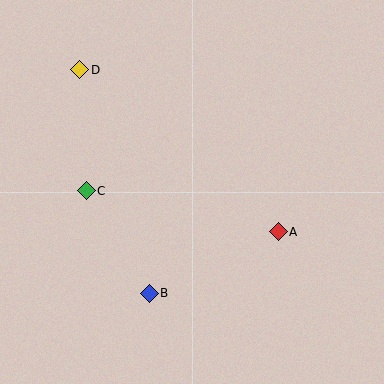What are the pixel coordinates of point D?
Point D is at (80, 70).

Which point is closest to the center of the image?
Point A at (278, 232) is closest to the center.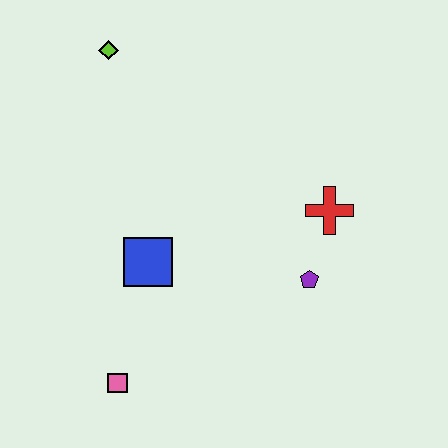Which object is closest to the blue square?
The pink square is closest to the blue square.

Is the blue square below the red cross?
Yes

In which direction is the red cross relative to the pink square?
The red cross is to the right of the pink square.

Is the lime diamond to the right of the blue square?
No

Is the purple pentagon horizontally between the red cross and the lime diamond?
Yes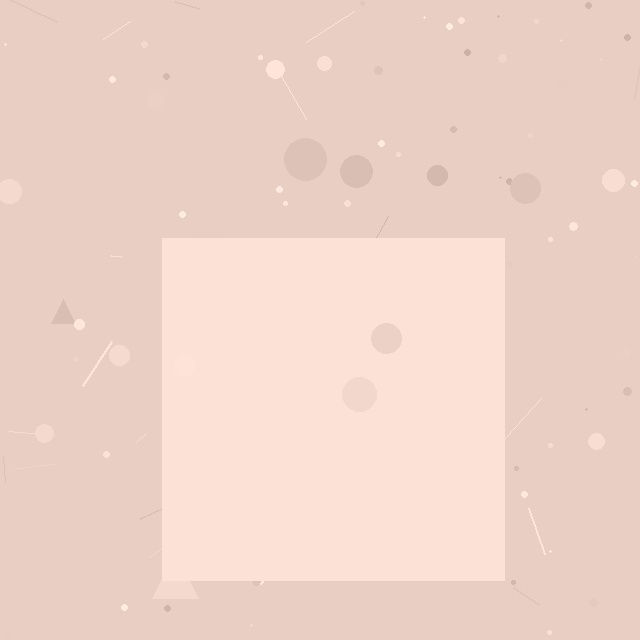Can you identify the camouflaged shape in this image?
The camouflaged shape is a square.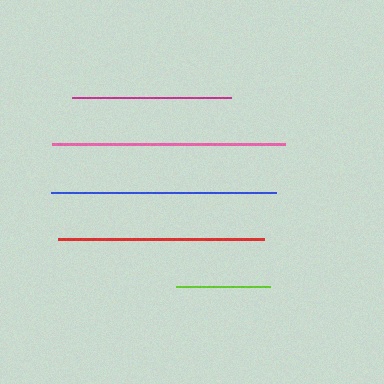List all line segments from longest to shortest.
From longest to shortest: pink, blue, red, magenta, lime.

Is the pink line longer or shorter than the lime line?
The pink line is longer than the lime line.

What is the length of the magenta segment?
The magenta segment is approximately 159 pixels long.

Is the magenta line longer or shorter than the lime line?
The magenta line is longer than the lime line.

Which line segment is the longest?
The pink line is the longest at approximately 233 pixels.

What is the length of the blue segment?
The blue segment is approximately 226 pixels long.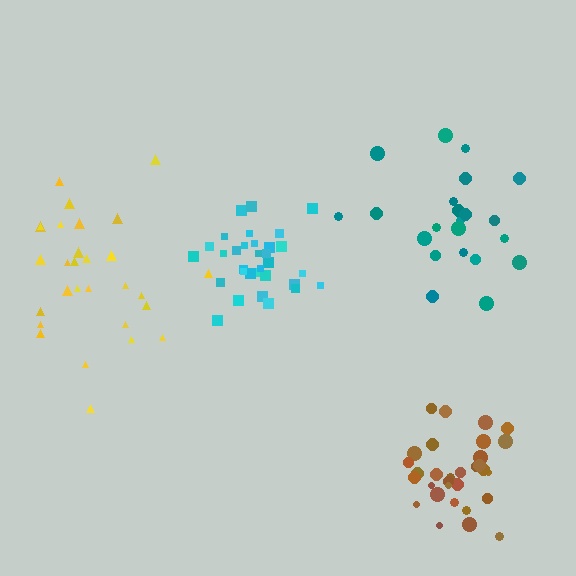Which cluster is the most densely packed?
Cyan.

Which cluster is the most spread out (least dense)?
Teal.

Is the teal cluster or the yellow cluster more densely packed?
Yellow.